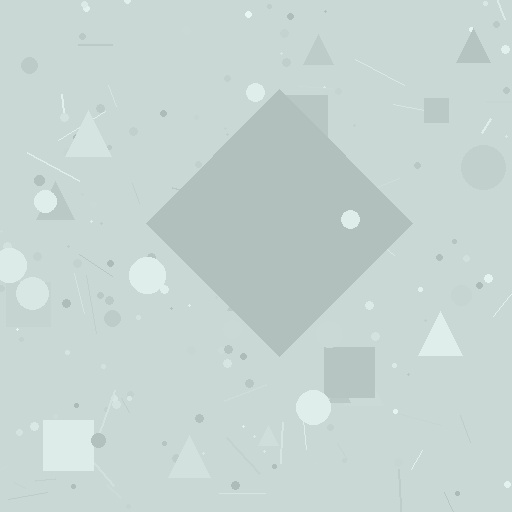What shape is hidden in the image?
A diamond is hidden in the image.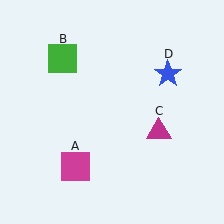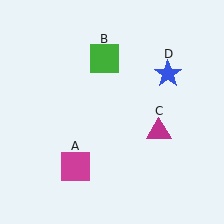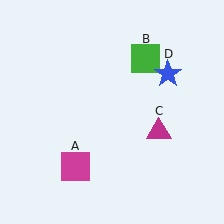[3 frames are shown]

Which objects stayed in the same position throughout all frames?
Magenta square (object A) and magenta triangle (object C) and blue star (object D) remained stationary.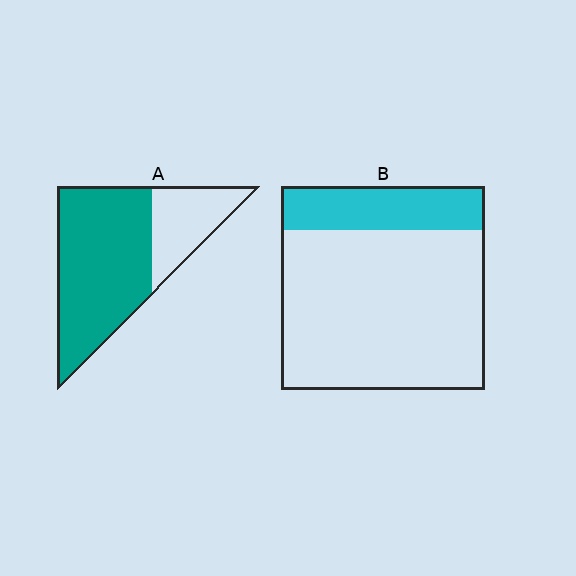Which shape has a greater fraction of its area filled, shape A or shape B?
Shape A.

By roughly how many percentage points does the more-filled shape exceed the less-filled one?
By roughly 50 percentage points (A over B).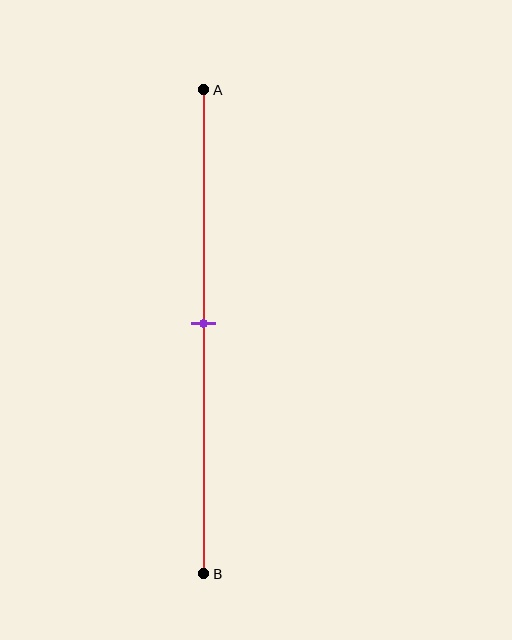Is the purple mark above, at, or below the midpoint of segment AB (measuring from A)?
The purple mark is approximately at the midpoint of segment AB.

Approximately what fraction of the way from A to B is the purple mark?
The purple mark is approximately 50% of the way from A to B.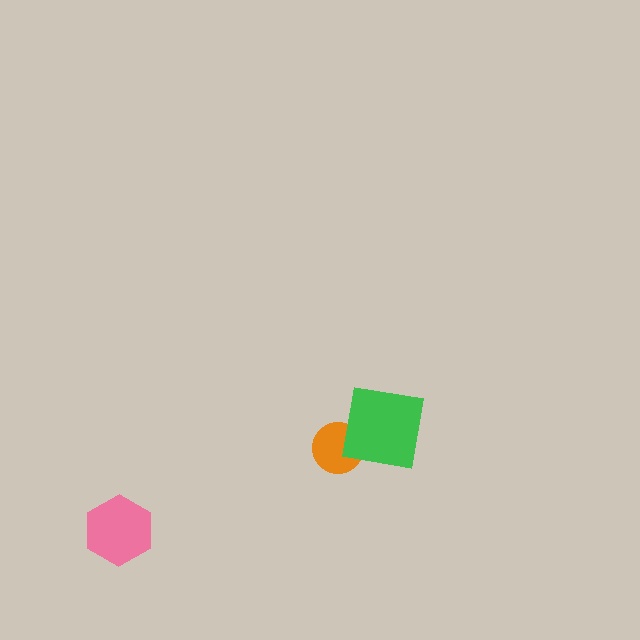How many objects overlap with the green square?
1 object overlaps with the green square.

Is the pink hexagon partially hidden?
No, no other shape covers it.